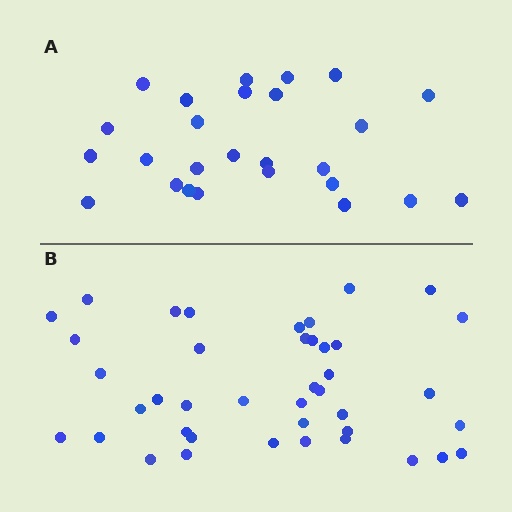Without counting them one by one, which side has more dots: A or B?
Region B (the bottom region) has more dots.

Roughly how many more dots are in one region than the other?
Region B has approximately 15 more dots than region A.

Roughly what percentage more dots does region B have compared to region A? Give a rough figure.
About 60% more.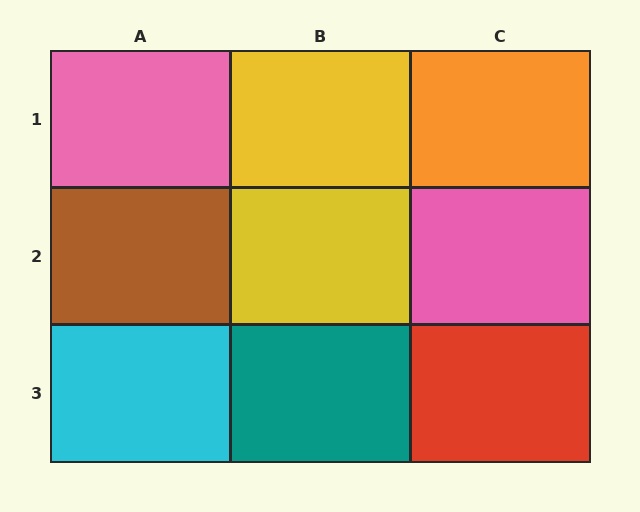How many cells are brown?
1 cell is brown.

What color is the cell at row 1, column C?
Orange.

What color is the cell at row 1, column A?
Pink.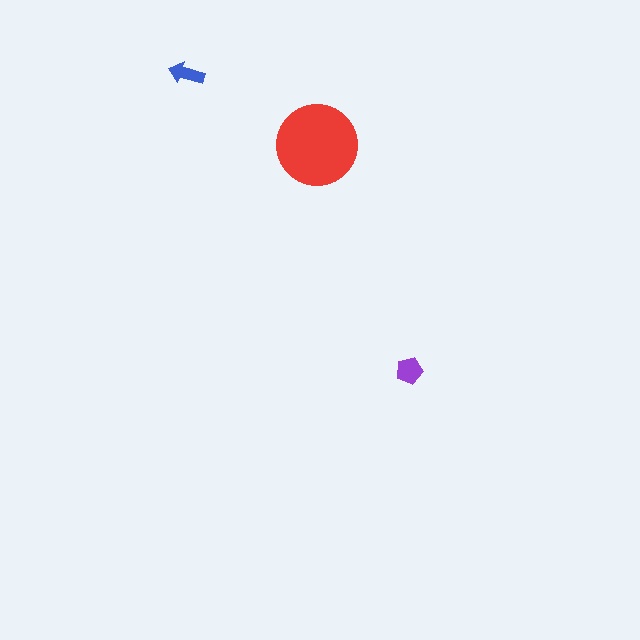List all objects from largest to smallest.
The red circle, the purple pentagon, the blue arrow.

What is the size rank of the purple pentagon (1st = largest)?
2nd.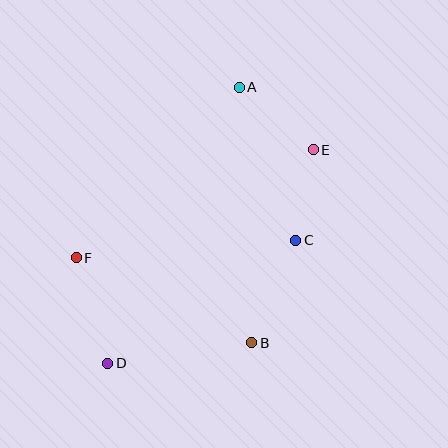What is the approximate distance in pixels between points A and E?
The distance between A and E is approximately 97 pixels.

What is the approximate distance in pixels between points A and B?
The distance between A and B is approximately 256 pixels.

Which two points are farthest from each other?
Points A and D are farthest from each other.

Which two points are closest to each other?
Points C and E are closest to each other.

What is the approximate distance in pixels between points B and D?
The distance between B and D is approximately 145 pixels.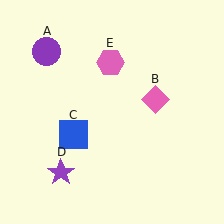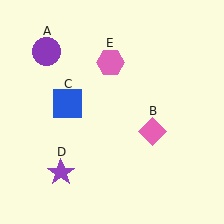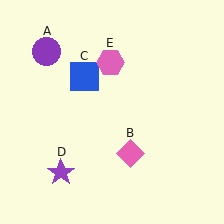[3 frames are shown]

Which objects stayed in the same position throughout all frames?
Purple circle (object A) and purple star (object D) and pink hexagon (object E) remained stationary.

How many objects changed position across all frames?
2 objects changed position: pink diamond (object B), blue square (object C).